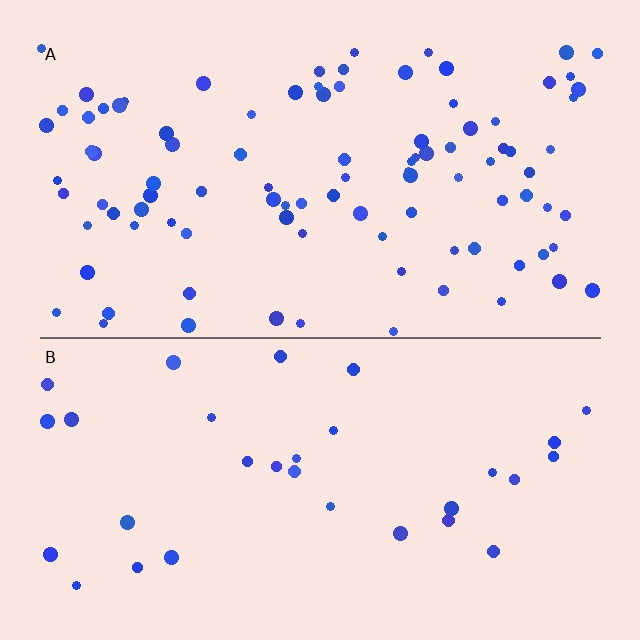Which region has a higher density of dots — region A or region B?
A (the top).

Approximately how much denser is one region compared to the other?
Approximately 3.1× — region A over region B.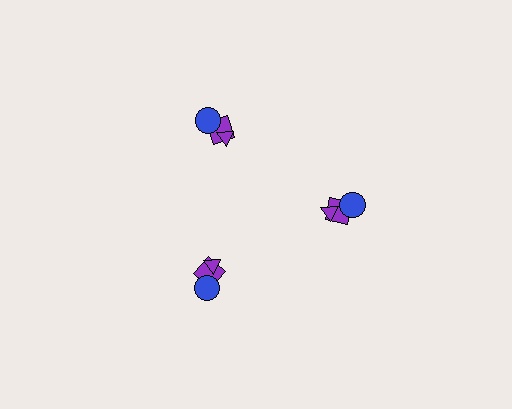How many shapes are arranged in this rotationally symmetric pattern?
There are 9 shapes, arranged in 3 groups of 3.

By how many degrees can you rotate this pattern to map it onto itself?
The pattern maps onto itself every 120 degrees of rotation.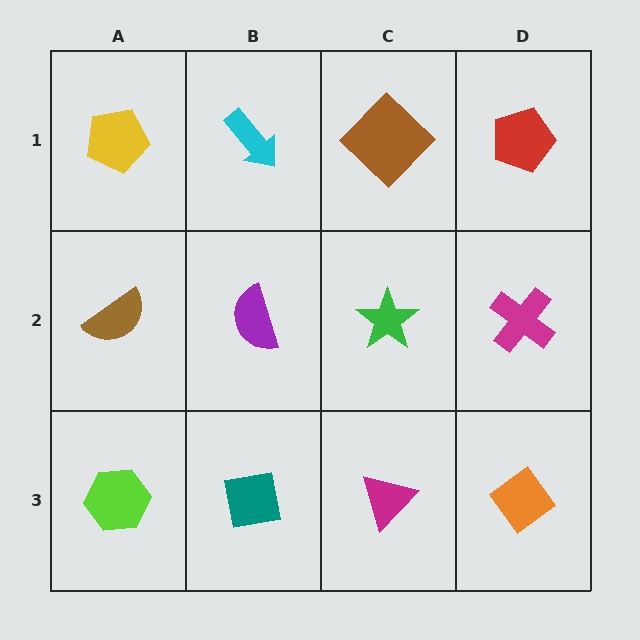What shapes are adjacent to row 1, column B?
A purple semicircle (row 2, column B), a yellow pentagon (row 1, column A), a brown diamond (row 1, column C).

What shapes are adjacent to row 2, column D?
A red pentagon (row 1, column D), an orange diamond (row 3, column D), a green star (row 2, column C).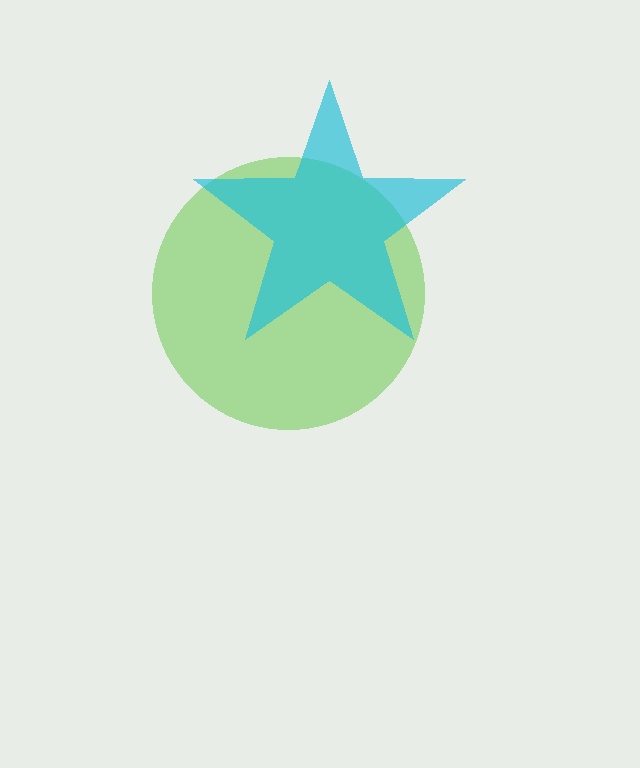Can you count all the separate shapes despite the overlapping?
Yes, there are 2 separate shapes.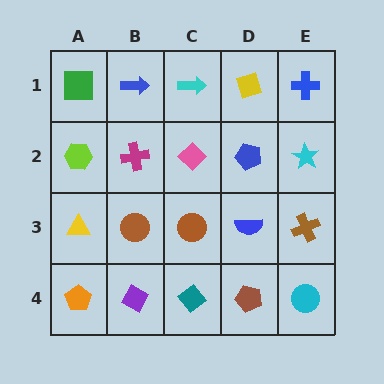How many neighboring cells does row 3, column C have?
4.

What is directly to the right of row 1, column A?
A blue arrow.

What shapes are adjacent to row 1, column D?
A blue pentagon (row 2, column D), a cyan arrow (row 1, column C), a blue cross (row 1, column E).